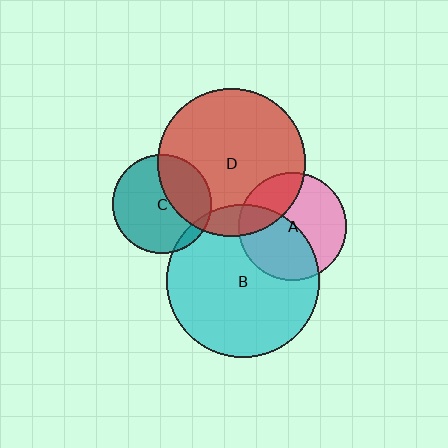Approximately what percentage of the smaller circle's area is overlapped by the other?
Approximately 5%.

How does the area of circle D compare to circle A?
Approximately 1.9 times.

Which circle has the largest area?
Circle B (cyan).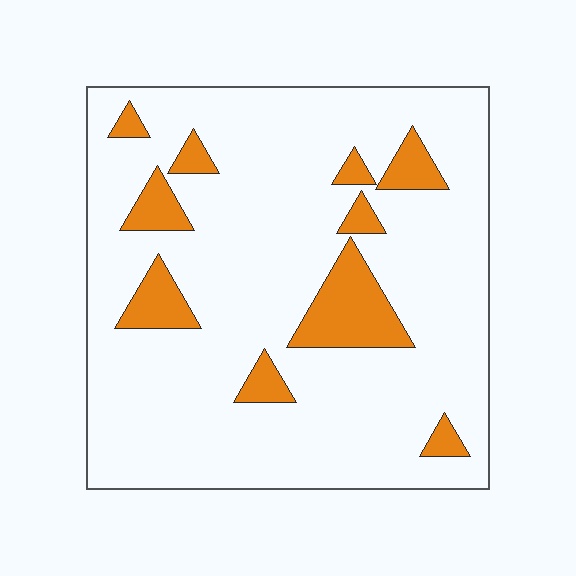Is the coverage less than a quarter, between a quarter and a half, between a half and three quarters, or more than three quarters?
Less than a quarter.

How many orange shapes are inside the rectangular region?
10.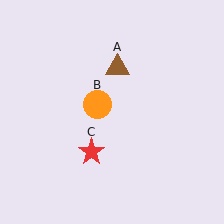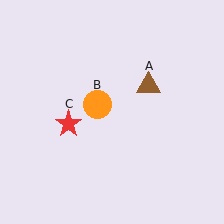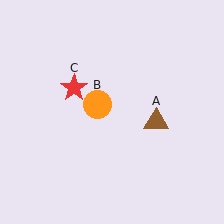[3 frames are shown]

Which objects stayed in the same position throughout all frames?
Orange circle (object B) remained stationary.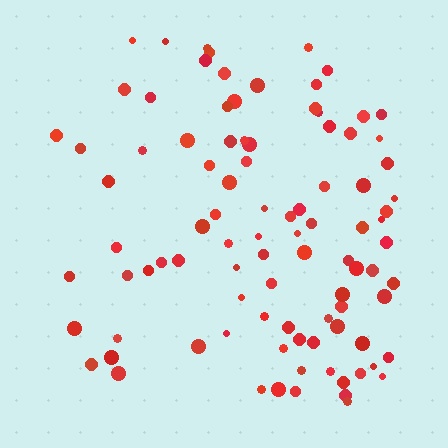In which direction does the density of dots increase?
From left to right, with the right side densest.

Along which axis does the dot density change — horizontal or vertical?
Horizontal.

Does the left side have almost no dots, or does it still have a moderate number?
Still a moderate number, just noticeably fewer than the right.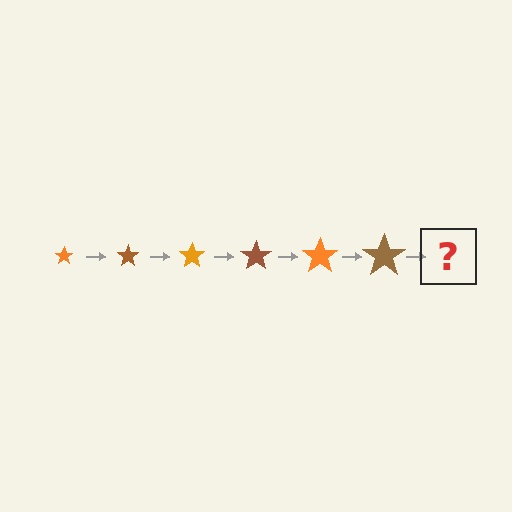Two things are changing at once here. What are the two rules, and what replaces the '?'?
The two rules are that the star grows larger each step and the color cycles through orange and brown. The '?' should be an orange star, larger than the previous one.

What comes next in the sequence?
The next element should be an orange star, larger than the previous one.